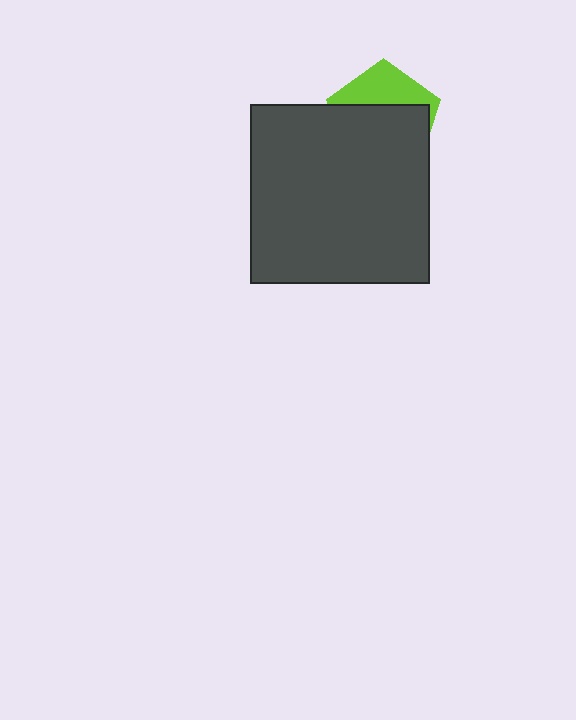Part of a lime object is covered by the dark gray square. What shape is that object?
It is a pentagon.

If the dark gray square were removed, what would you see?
You would see the complete lime pentagon.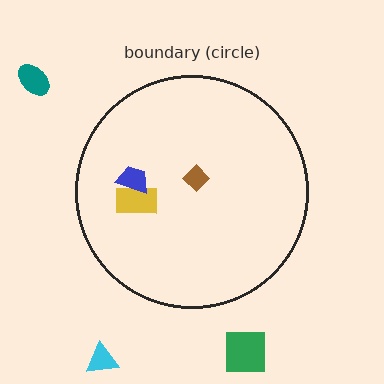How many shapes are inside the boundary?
3 inside, 3 outside.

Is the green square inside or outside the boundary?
Outside.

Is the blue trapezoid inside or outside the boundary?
Inside.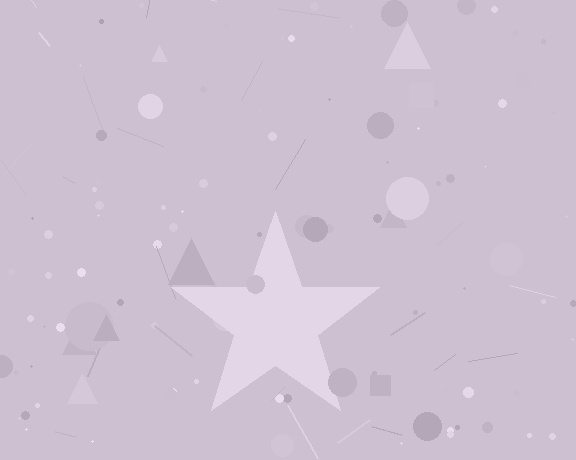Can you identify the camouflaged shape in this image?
The camouflaged shape is a star.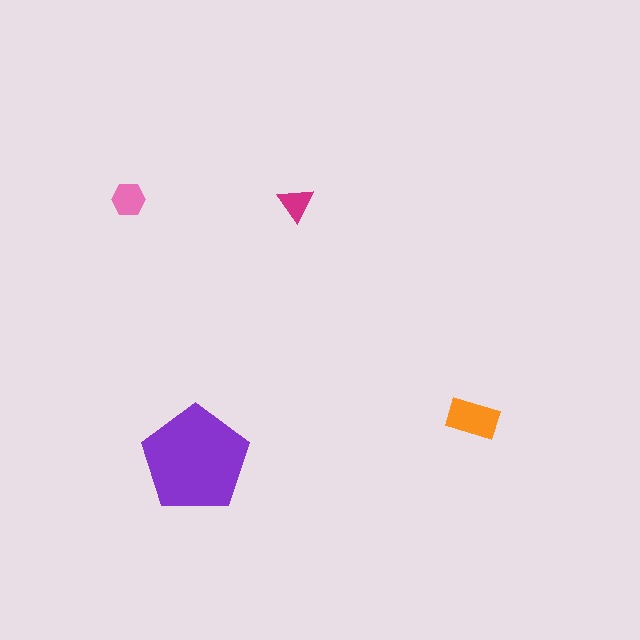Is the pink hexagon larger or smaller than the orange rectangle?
Smaller.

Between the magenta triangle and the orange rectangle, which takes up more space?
The orange rectangle.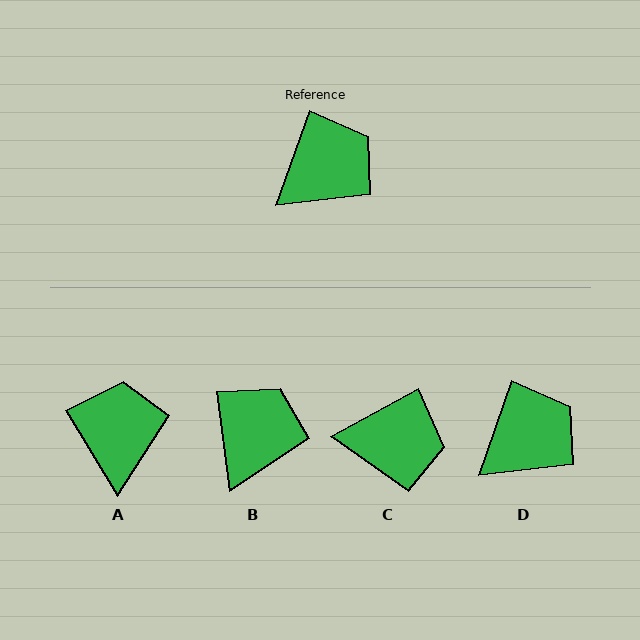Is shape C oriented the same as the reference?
No, it is off by about 42 degrees.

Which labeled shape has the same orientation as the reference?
D.